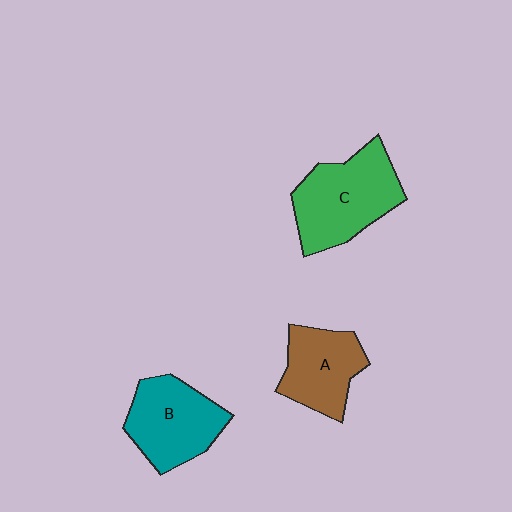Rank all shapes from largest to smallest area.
From largest to smallest: C (green), B (teal), A (brown).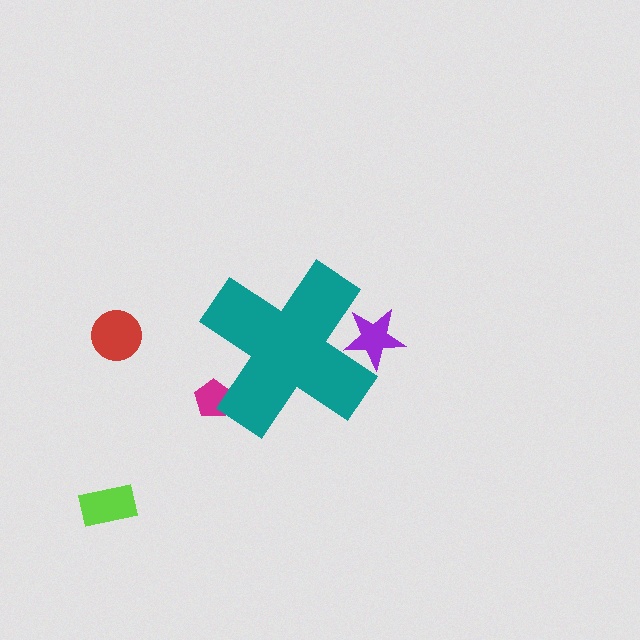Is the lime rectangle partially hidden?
No, the lime rectangle is fully visible.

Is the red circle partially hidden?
No, the red circle is fully visible.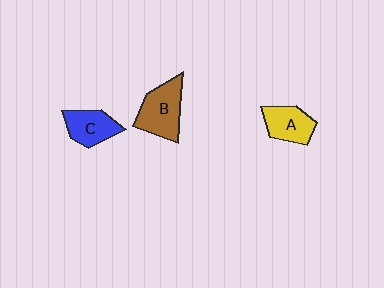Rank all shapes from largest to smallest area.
From largest to smallest: B (brown), A (yellow), C (blue).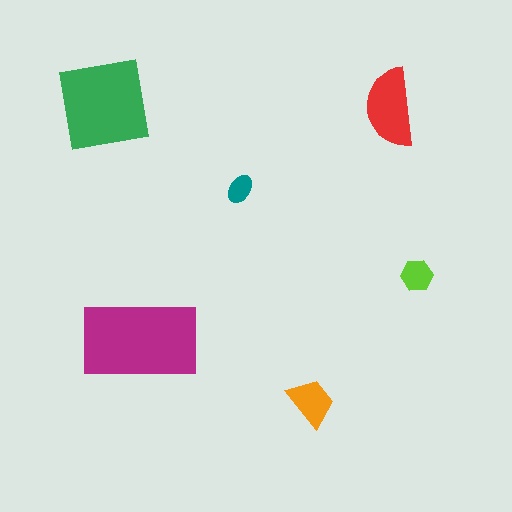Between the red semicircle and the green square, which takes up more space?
The green square.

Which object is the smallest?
The teal ellipse.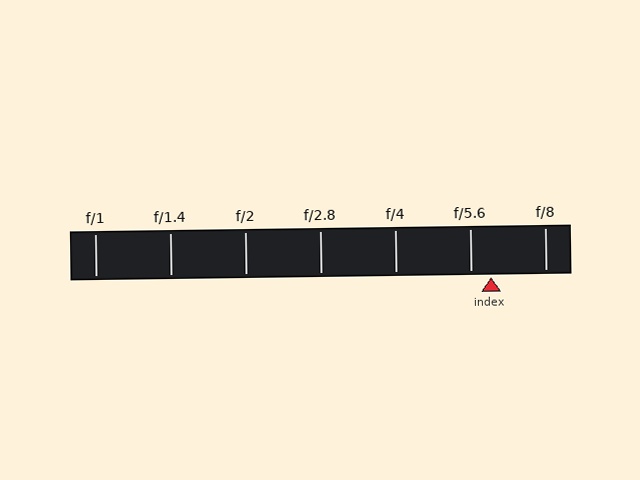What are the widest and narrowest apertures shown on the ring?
The widest aperture shown is f/1 and the narrowest is f/8.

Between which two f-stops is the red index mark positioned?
The index mark is between f/5.6 and f/8.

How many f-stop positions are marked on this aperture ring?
There are 7 f-stop positions marked.